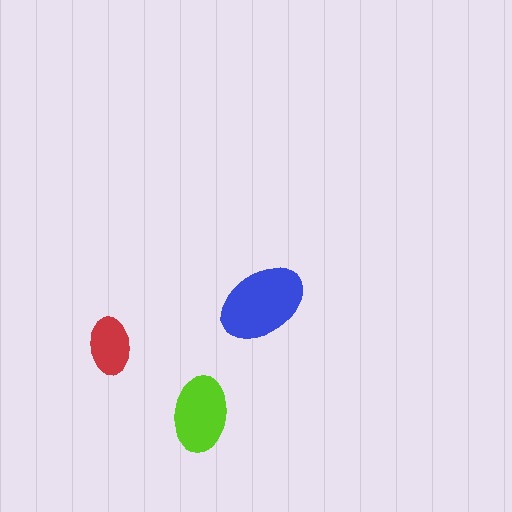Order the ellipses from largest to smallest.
the blue one, the lime one, the red one.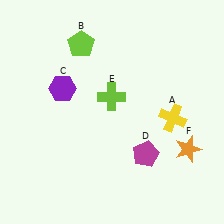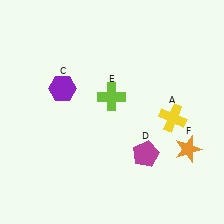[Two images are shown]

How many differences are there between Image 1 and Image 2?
There is 1 difference between the two images.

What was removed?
The lime pentagon (B) was removed in Image 2.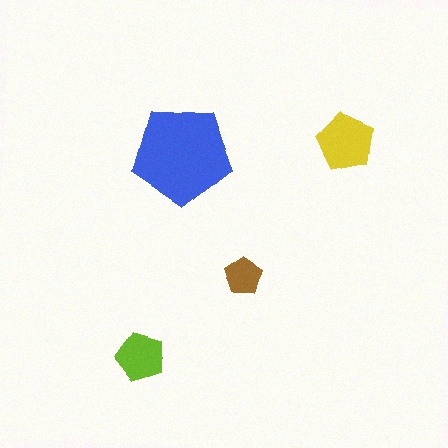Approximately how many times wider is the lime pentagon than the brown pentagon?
About 1.5 times wider.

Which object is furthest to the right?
The yellow pentagon is rightmost.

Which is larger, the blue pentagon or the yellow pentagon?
The blue one.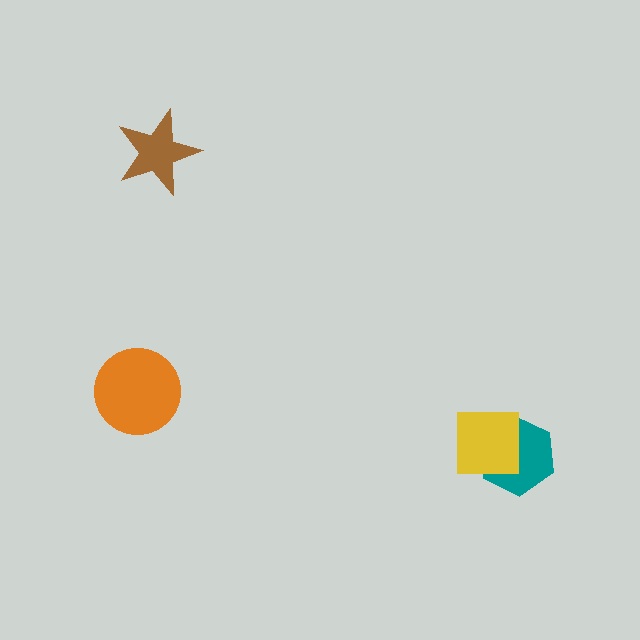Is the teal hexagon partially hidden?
Yes, it is partially covered by another shape.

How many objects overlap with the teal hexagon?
1 object overlaps with the teal hexagon.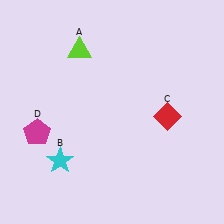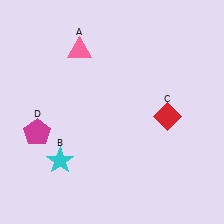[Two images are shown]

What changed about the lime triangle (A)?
In Image 1, A is lime. In Image 2, it changed to pink.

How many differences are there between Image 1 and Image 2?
There is 1 difference between the two images.